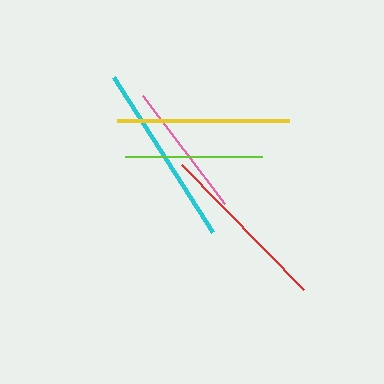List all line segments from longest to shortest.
From longest to shortest: cyan, red, yellow, lime, pink.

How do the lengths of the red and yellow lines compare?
The red and yellow lines are approximately the same length.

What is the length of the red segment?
The red segment is approximately 175 pixels long.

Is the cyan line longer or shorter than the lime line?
The cyan line is longer than the lime line.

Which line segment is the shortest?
The pink line is the shortest at approximately 135 pixels.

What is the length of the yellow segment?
The yellow segment is approximately 172 pixels long.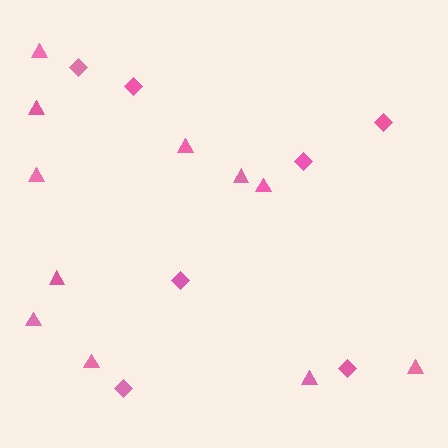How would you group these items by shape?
There are 2 groups: one group of diamonds (7) and one group of triangles (11).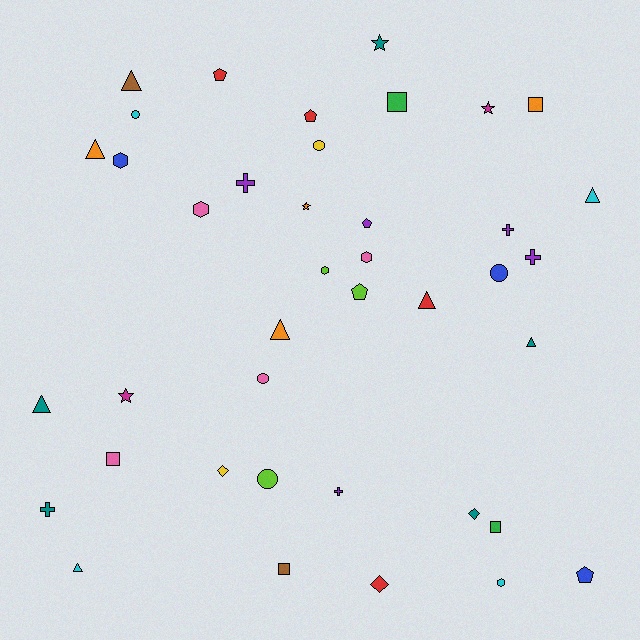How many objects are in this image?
There are 40 objects.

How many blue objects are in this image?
There are 3 blue objects.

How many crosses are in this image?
There are 5 crosses.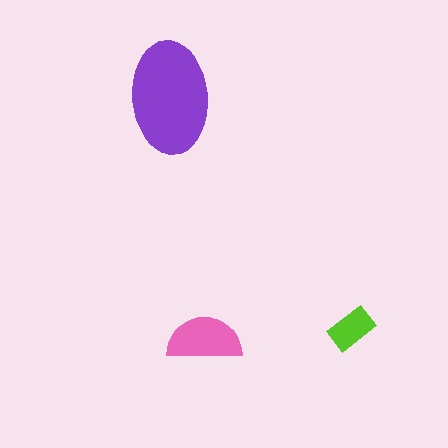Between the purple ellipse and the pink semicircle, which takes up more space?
The purple ellipse.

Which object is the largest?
The purple ellipse.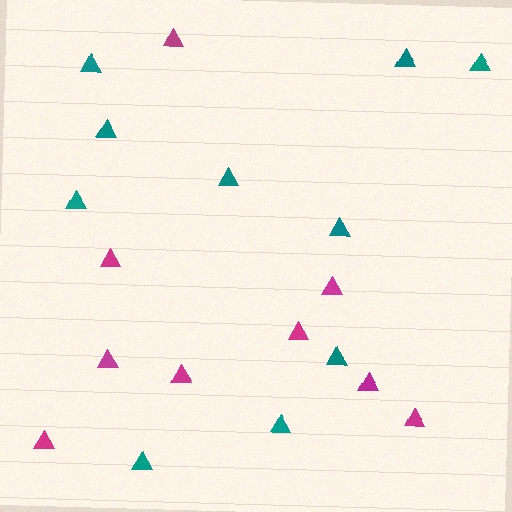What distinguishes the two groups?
There are 2 groups: one group of teal triangles (10) and one group of magenta triangles (9).